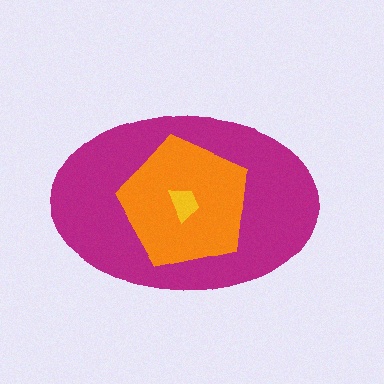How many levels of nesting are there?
3.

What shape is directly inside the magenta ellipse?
The orange pentagon.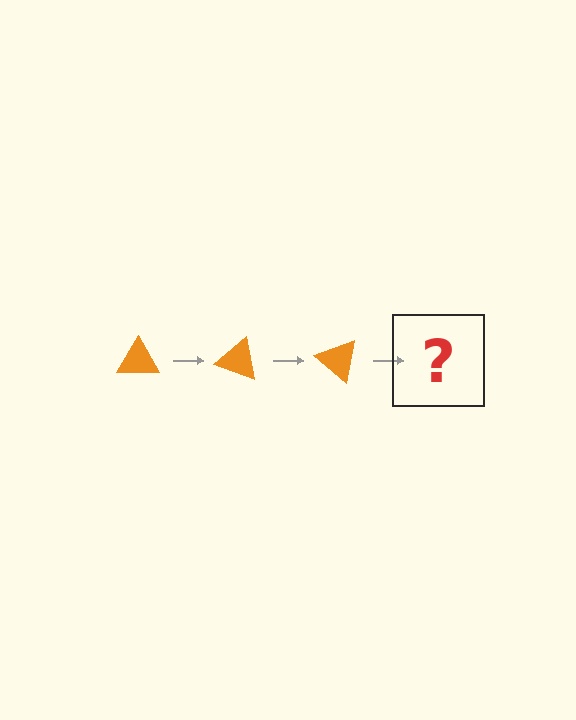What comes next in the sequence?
The next element should be an orange triangle rotated 60 degrees.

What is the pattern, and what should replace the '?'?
The pattern is that the triangle rotates 20 degrees each step. The '?' should be an orange triangle rotated 60 degrees.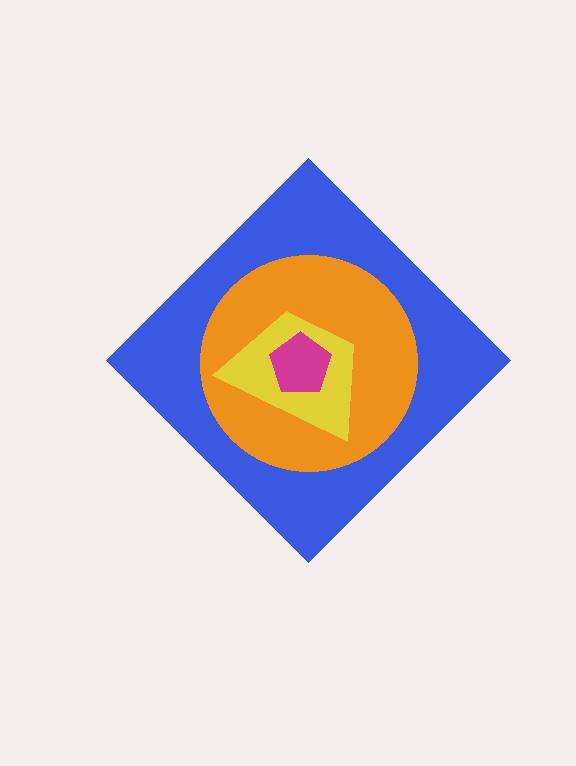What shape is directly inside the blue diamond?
The orange circle.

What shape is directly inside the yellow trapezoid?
The magenta pentagon.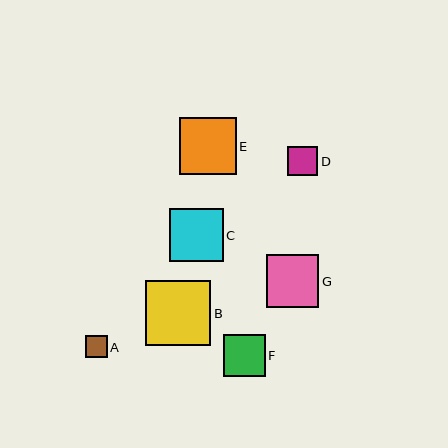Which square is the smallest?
Square A is the smallest with a size of approximately 22 pixels.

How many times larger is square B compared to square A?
Square B is approximately 3.0 times the size of square A.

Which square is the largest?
Square B is the largest with a size of approximately 65 pixels.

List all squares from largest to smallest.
From largest to smallest: B, E, C, G, F, D, A.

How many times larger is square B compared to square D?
Square B is approximately 2.2 times the size of square D.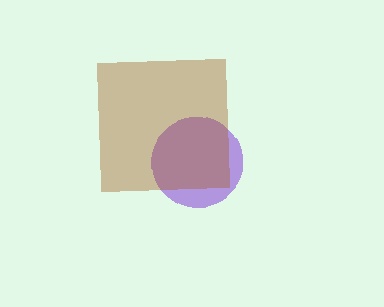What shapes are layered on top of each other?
The layered shapes are: a purple circle, a brown square.